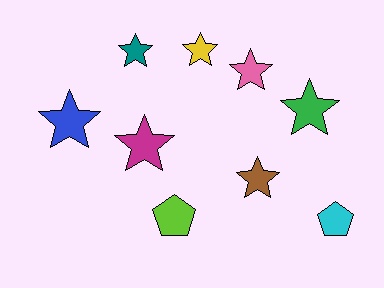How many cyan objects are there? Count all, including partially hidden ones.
There is 1 cyan object.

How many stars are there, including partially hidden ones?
There are 7 stars.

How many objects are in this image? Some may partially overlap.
There are 9 objects.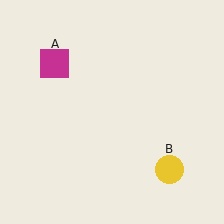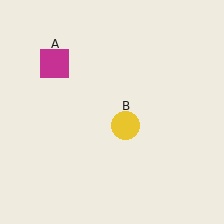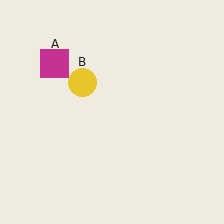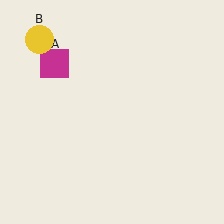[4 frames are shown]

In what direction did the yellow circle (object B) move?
The yellow circle (object B) moved up and to the left.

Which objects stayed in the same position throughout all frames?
Magenta square (object A) remained stationary.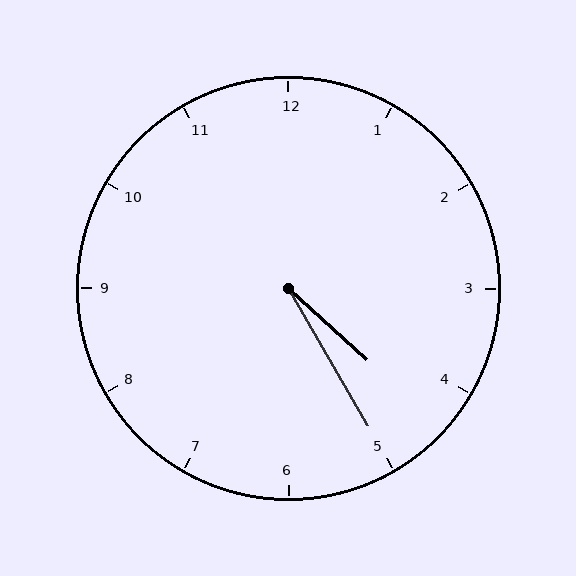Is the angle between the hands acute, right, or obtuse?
It is acute.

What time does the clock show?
4:25.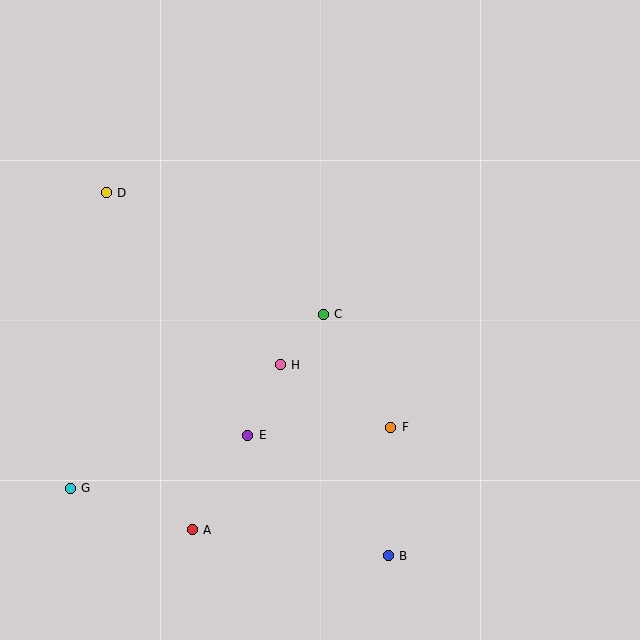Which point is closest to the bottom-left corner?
Point G is closest to the bottom-left corner.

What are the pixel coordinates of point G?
Point G is at (70, 488).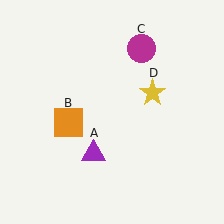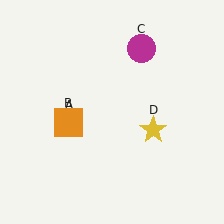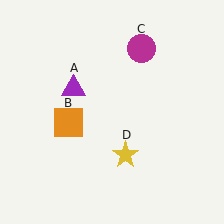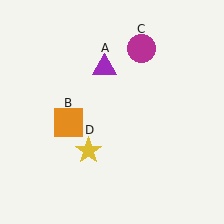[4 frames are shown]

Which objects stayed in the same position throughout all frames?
Orange square (object B) and magenta circle (object C) remained stationary.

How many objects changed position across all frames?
2 objects changed position: purple triangle (object A), yellow star (object D).